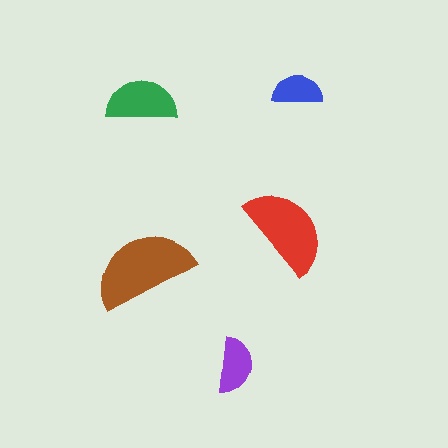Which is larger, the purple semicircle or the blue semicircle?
The purple one.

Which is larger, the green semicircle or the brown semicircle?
The brown one.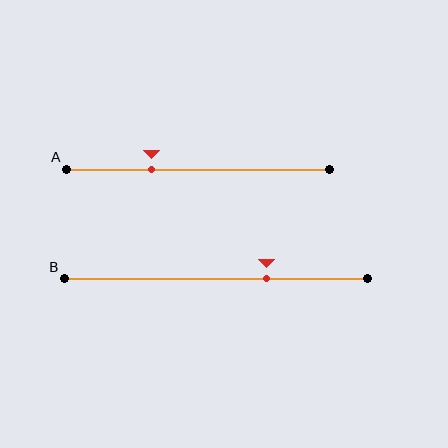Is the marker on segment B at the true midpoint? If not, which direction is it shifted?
No, the marker on segment B is shifted to the right by about 17% of the segment length.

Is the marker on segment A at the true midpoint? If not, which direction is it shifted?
No, the marker on segment A is shifted to the left by about 18% of the segment length.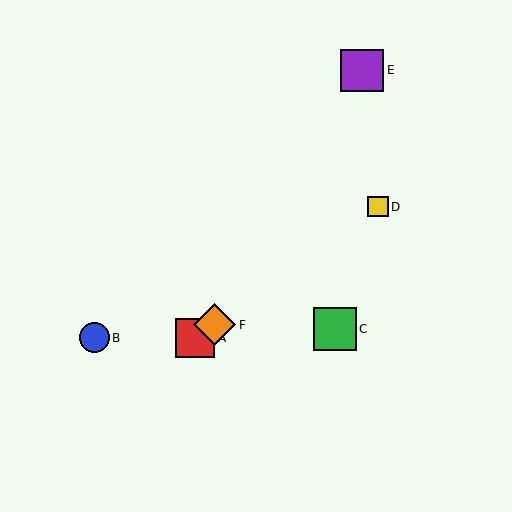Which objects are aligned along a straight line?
Objects A, D, F are aligned along a straight line.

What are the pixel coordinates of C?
Object C is at (335, 329).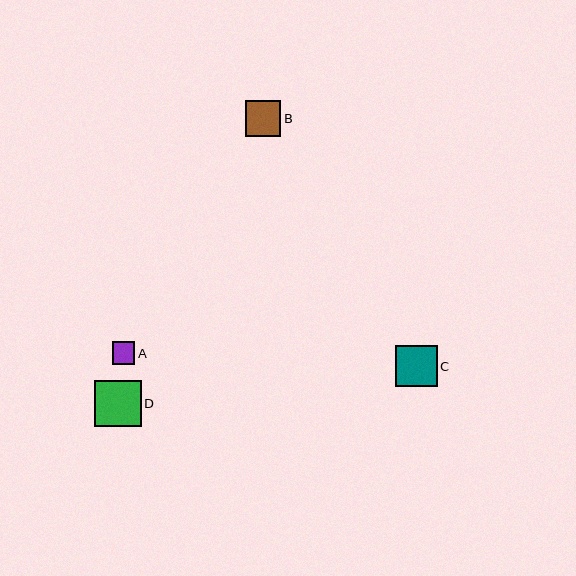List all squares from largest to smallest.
From largest to smallest: D, C, B, A.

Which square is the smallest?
Square A is the smallest with a size of approximately 23 pixels.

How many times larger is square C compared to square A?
Square C is approximately 1.8 times the size of square A.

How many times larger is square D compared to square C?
Square D is approximately 1.1 times the size of square C.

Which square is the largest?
Square D is the largest with a size of approximately 47 pixels.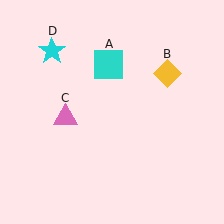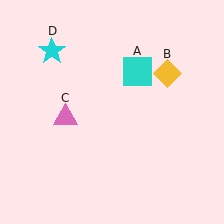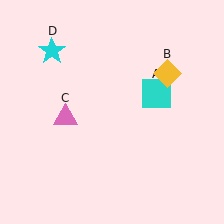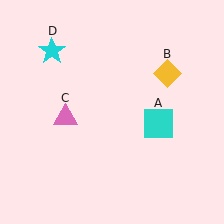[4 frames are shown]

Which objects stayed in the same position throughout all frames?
Yellow diamond (object B) and pink triangle (object C) and cyan star (object D) remained stationary.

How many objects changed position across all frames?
1 object changed position: cyan square (object A).